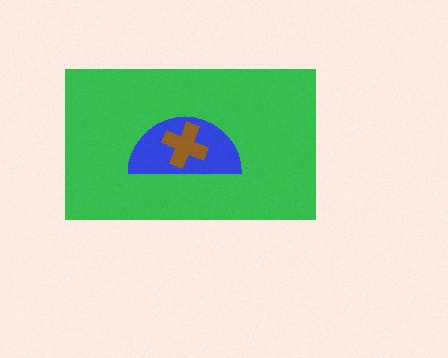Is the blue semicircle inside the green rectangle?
Yes.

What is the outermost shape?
The green rectangle.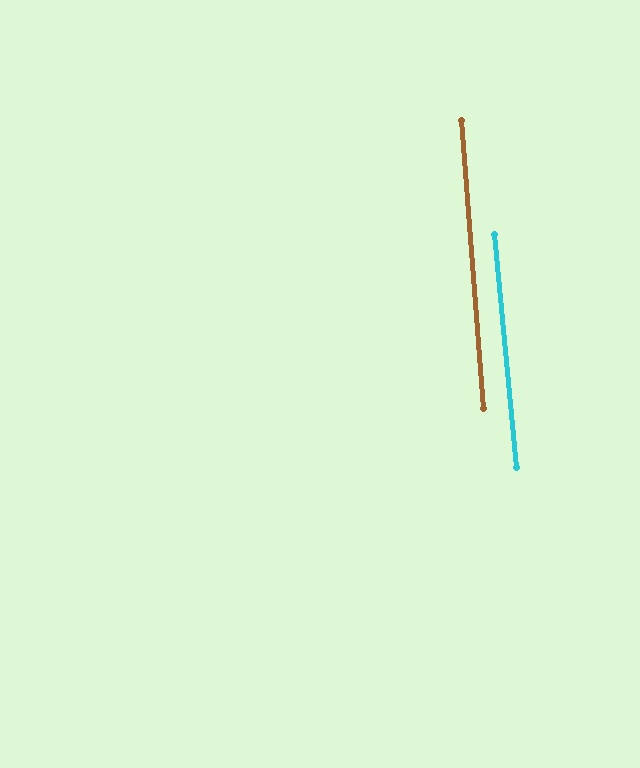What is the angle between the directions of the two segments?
Approximately 1 degree.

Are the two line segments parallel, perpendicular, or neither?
Parallel — their directions differ by only 1.0°.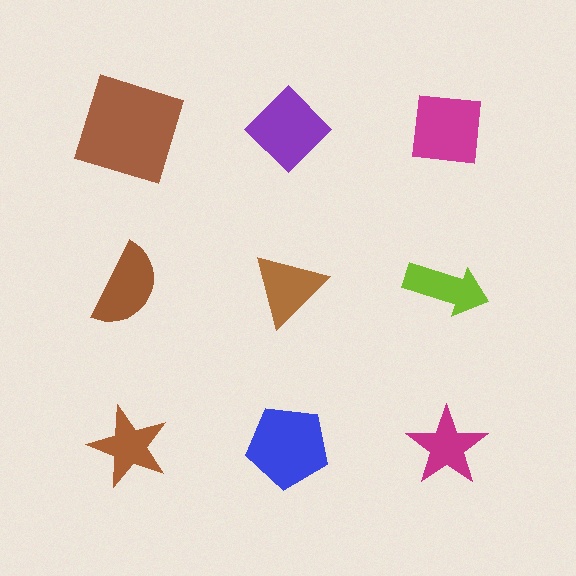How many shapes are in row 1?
3 shapes.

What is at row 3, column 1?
A brown star.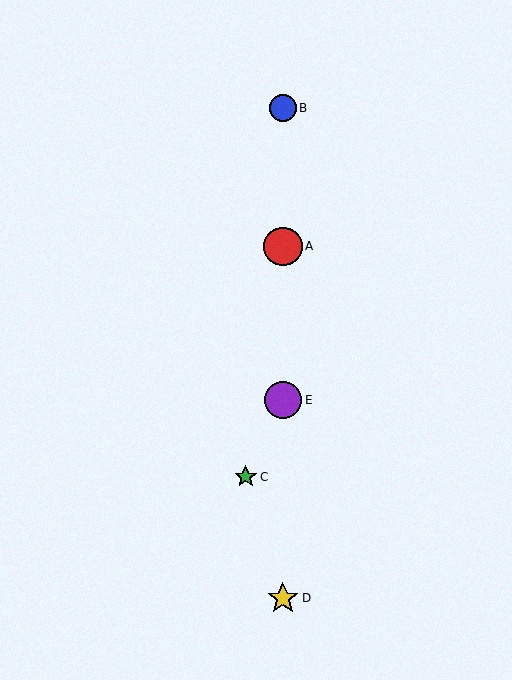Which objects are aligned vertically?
Objects A, B, D, E are aligned vertically.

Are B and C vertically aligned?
No, B is at x≈283 and C is at x≈246.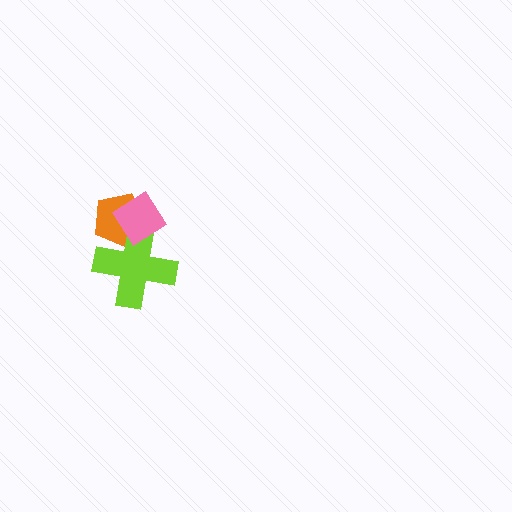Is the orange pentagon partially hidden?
Yes, it is partially covered by another shape.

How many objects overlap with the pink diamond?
2 objects overlap with the pink diamond.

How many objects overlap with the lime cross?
2 objects overlap with the lime cross.